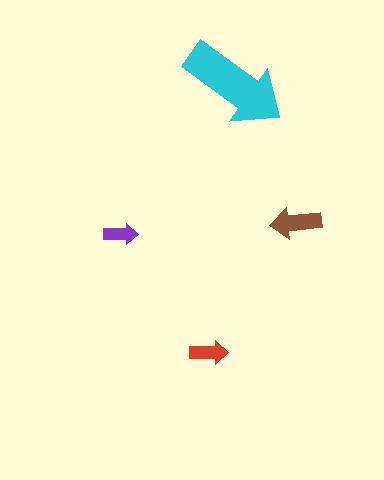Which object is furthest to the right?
The brown arrow is rightmost.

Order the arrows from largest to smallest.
the cyan one, the brown one, the red one, the purple one.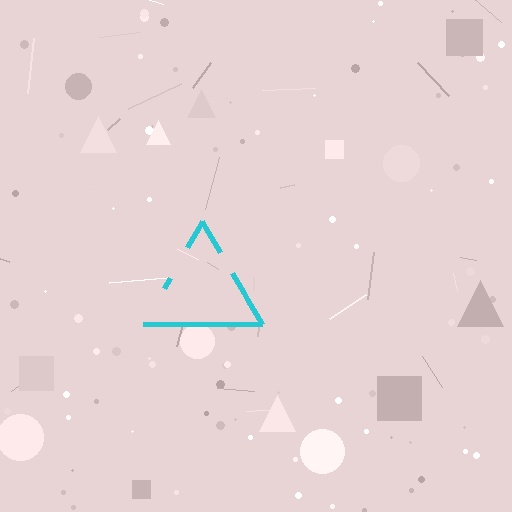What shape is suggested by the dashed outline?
The dashed outline suggests a triangle.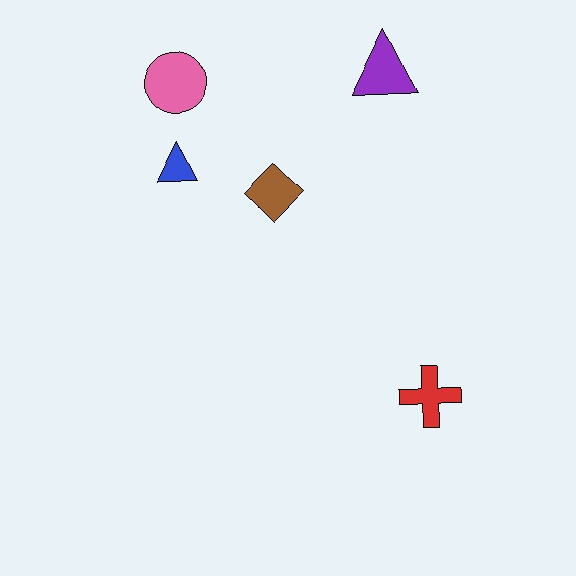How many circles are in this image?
There is 1 circle.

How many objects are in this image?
There are 5 objects.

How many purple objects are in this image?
There is 1 purple object.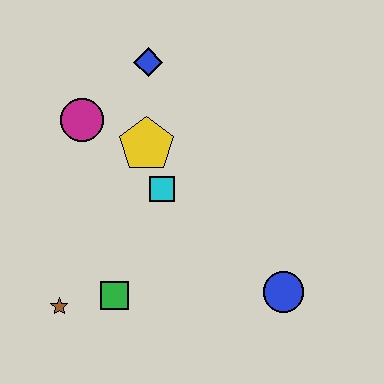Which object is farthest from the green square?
The blue diamond is farthest from the green square.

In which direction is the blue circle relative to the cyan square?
The blue circle is to the right of the cyan square.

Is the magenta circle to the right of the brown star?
Yes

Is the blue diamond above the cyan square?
Yes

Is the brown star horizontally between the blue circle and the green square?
No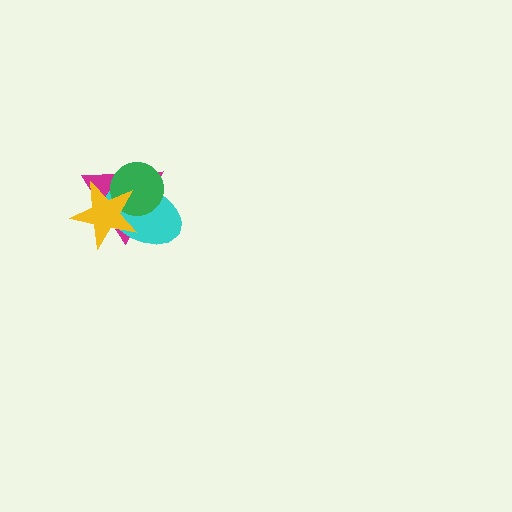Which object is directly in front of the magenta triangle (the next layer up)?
The cyan ellipse is directly in front of the magenta triangle.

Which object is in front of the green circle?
The yellow star is in front of the green circle.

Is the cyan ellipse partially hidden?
Yes, it is partially covered by another shape.